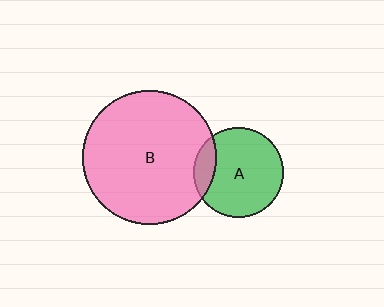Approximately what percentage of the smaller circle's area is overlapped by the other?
Approximately 15%.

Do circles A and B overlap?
Yes.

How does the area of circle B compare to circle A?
Approximately 2.2 times.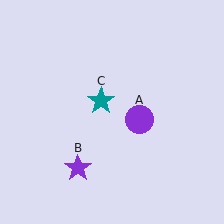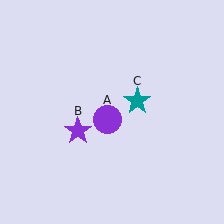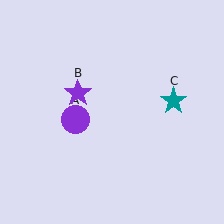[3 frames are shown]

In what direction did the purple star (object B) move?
The purple star (object B) moved up.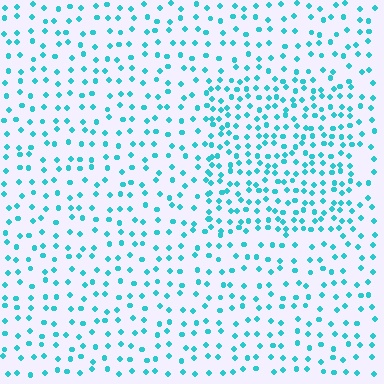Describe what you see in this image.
The image contains small cyan elements arranged at two different densities. A rectangle-shaped region is visible where the elements are more densely packed than the surrounding area.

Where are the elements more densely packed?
The elements are more densely packed inside the rectangle boundary.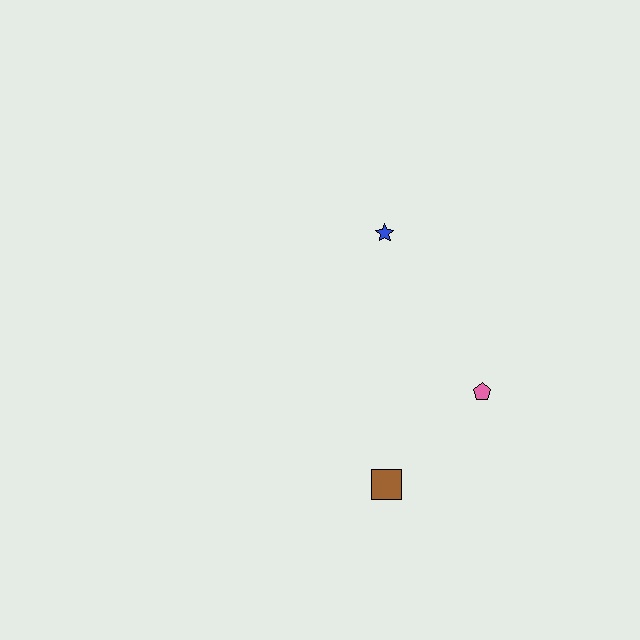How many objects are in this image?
There are 3 objects.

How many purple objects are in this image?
There are no purple objects.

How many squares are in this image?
There is 1 square.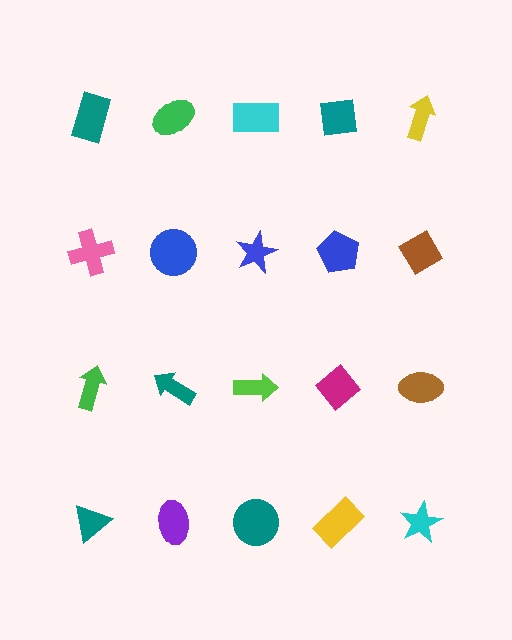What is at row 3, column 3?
A lime arrow.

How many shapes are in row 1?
5 shapes.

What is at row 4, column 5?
A cyan star.